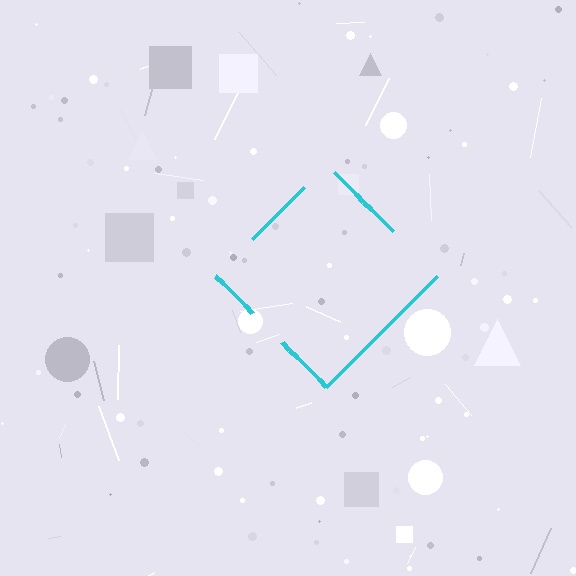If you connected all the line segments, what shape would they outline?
They would outline a diamond.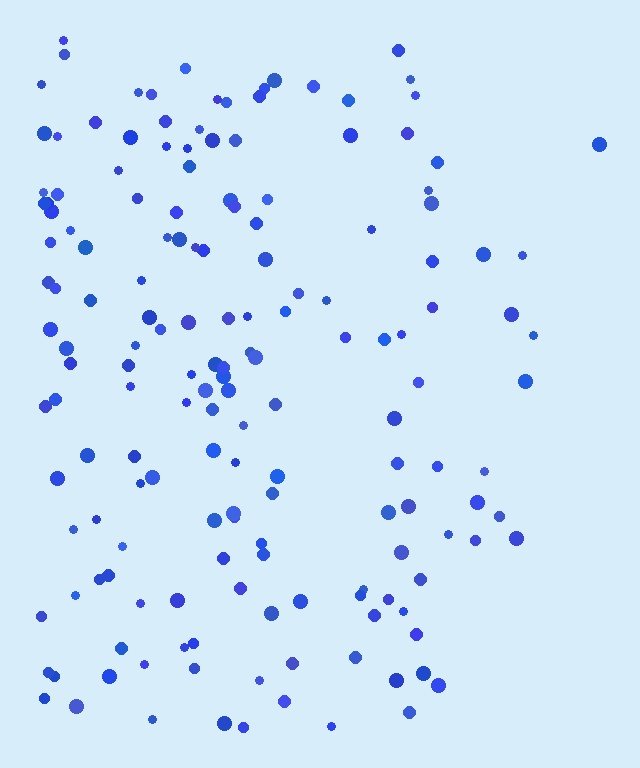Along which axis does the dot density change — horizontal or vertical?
Horizontal.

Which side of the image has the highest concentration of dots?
The left.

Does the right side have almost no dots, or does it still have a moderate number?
Still a moderate number, just noticeably fewer than the left.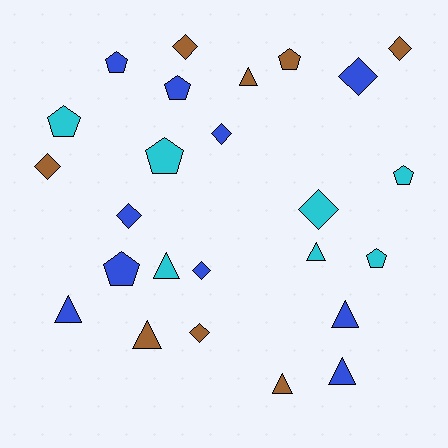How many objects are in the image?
There are 25 objects.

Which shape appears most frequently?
Diamond, with 9 objects.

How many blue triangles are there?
There are 3 blue triangles.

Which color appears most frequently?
Blue, with 10 objects.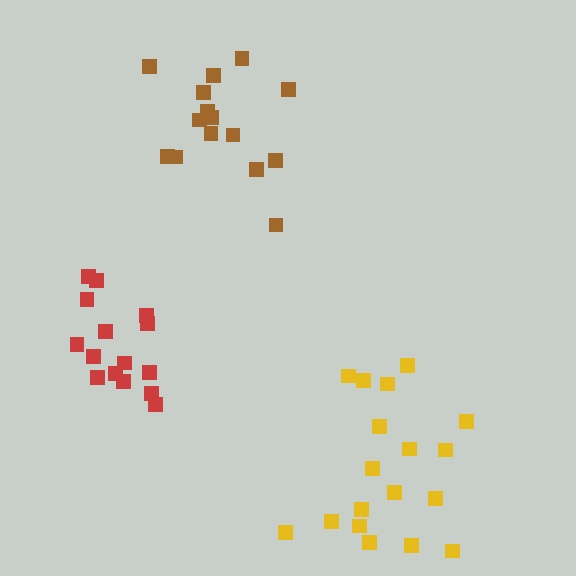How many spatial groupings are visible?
There are 3 spatial groupings.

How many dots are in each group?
Group 1: 15 dots, Group 2: 18 dots, Group 3: 15 dots (48 total).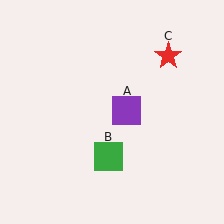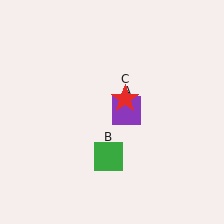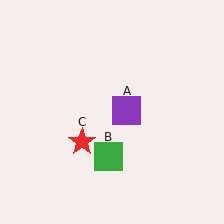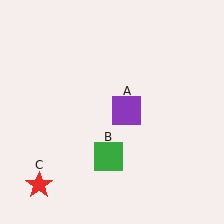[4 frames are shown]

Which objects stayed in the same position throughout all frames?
Purple square (object A) and green square (object B) remained stationary.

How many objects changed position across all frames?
1 object changed position: red star (object C).